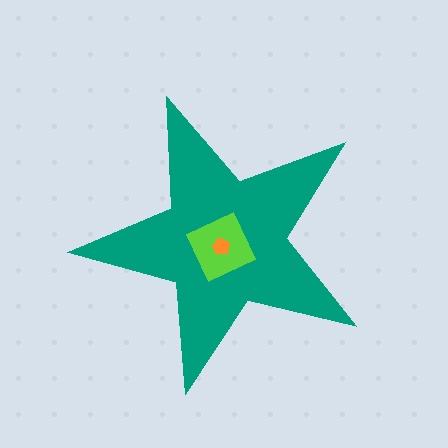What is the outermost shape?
The teal star.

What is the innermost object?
The orange pentagon.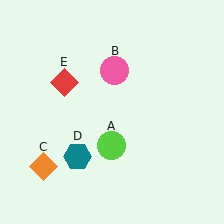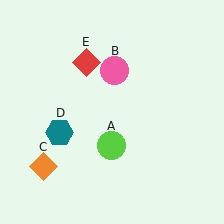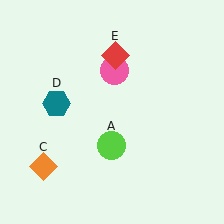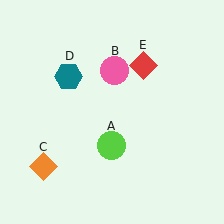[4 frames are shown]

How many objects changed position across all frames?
2 objects changed position: teal hexagon (object D), red diamond (object E).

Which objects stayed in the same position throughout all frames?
Lime circle (object A) and pink circle (object B) and orange diamond (object C) remained stationary.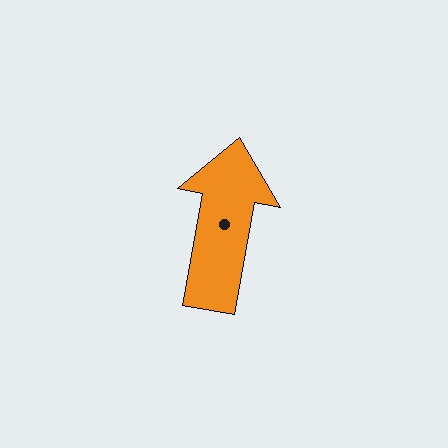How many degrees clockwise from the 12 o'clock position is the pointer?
Approximately 10 degrees.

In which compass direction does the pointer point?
North.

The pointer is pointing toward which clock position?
Roughly 12 o'clock.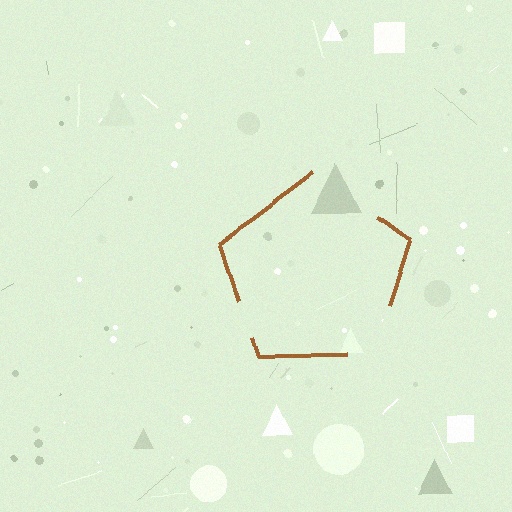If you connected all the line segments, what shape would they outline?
They would outline a pentagon.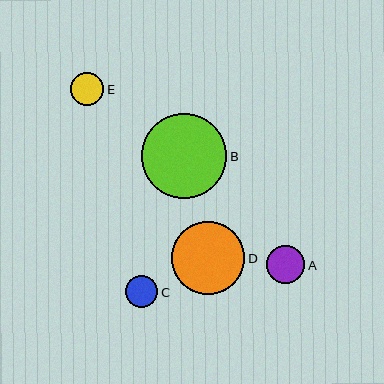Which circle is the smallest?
Circle C is the smallest with a size of approximately 32 pixels.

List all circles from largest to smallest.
From largest to smallest: B, D, A, E, C.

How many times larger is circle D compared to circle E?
Circle D is approximately 2.2 times the size of circle E.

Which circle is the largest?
Circle B is the largest with a size of approximately 85 pixels.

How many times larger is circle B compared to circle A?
Circle B is approximately 2.2 times the size of circle A.